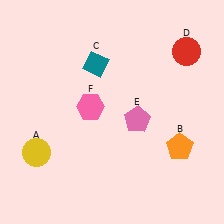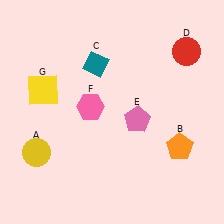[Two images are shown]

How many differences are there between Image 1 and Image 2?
There is 1 difference between the two images.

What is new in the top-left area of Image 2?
A yellow square (G) was added in the top-left area of Image 2.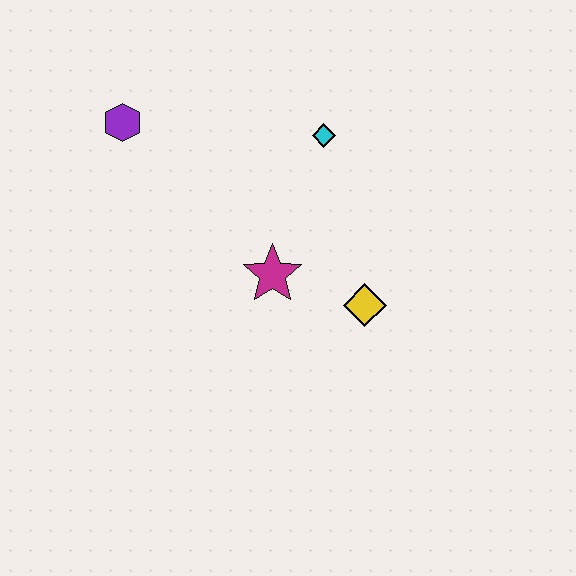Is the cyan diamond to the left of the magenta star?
No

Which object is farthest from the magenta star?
The purple hexagon is farthest from the magenta star.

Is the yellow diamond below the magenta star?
Yes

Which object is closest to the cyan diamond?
The magenta star is closest to the cyan diamond.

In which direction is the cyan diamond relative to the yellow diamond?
The cyan diamond is above the yellow diamond.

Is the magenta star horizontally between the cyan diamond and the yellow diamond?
No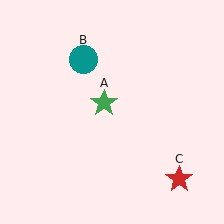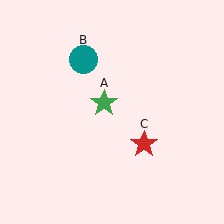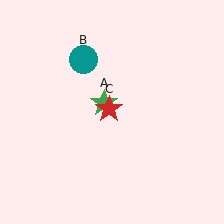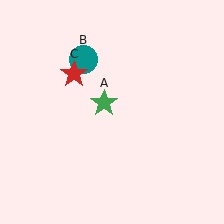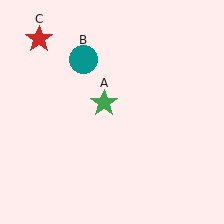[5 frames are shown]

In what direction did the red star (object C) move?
The red star (object C) moved up and to the left.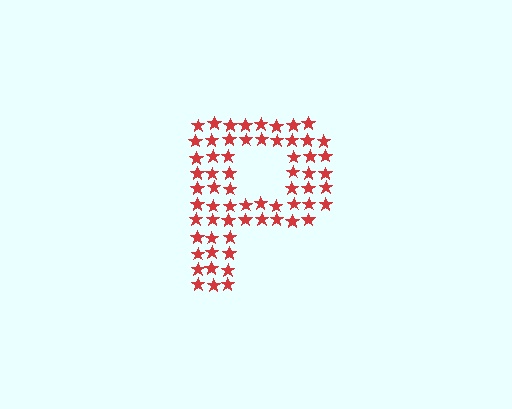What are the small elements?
The small elements are stars.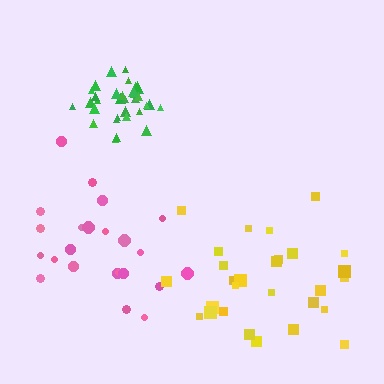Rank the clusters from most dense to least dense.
green, yellow, pink.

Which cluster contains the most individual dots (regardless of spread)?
Green (35).